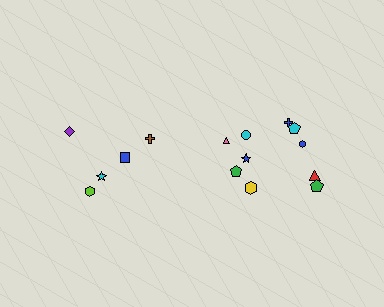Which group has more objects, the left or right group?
The right group.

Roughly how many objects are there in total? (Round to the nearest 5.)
Roughly 15 objects in total.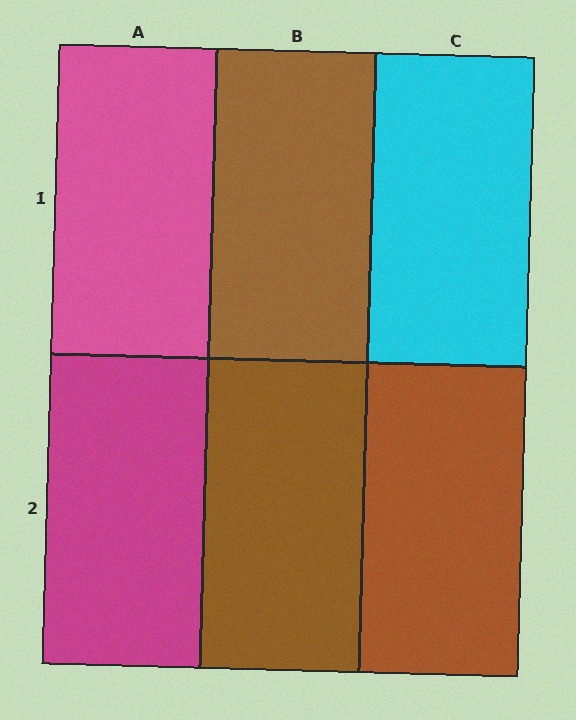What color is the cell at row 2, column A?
Magenta.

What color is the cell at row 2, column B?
Brown.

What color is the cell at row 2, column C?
Brown.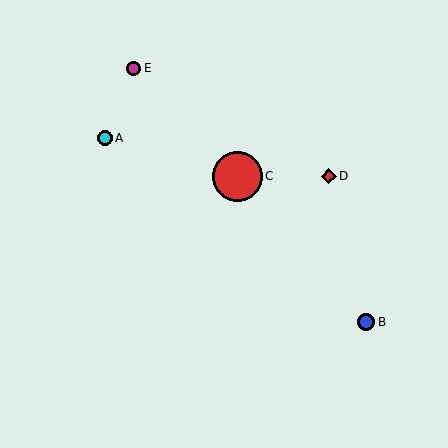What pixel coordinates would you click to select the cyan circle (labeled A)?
Click at (105, 138) to select the cyan circle A.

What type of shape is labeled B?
Shape B is a blue circle.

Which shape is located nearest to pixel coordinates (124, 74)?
The magenta circle (labeled E) at (133, 68) is nearest to that location.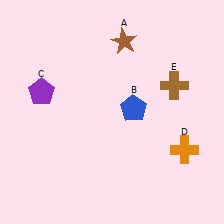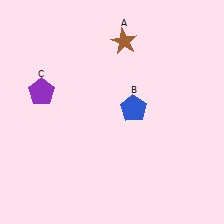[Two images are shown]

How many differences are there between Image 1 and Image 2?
There are 2 differences between the two images.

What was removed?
The orange cross (D), the brown cross (E) were removed in Image 2.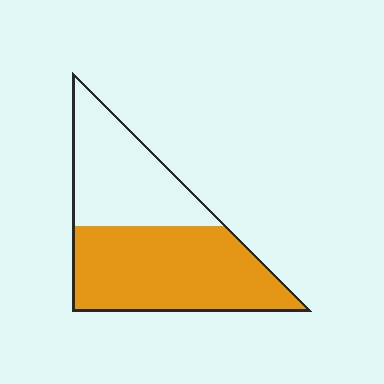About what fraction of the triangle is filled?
About three fifths (3/5).